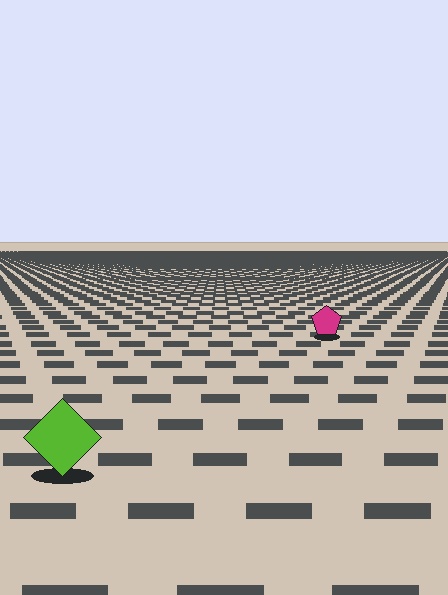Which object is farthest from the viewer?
The magenta pentagon is farthest from the viewer. It appears smaller and the ground texture around it is denser.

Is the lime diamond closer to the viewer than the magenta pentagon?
Yes. The lime diamond is closer — you can tell from the texture gradient: the ground texture is coarser near it.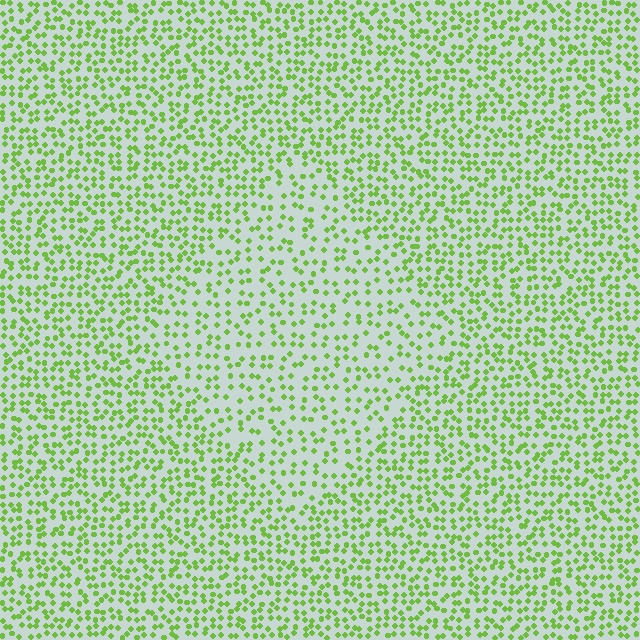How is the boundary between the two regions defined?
The boundary is defined by a change in element density (approximately 1.6x ratio). All elements are the same color, size, and shape.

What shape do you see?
I see a diamond.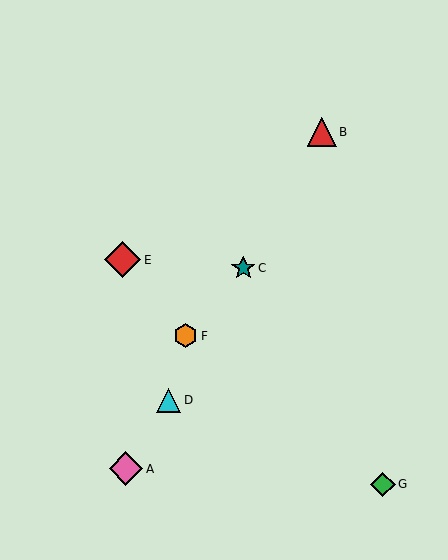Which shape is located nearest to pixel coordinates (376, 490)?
The green diamond (labeled G) at (383, 484) is nearest to that location.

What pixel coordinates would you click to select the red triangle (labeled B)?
Click at (322, 132) to select the red triangle B.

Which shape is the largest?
The red diamond (labeled E) is the largest.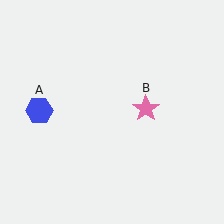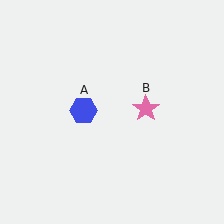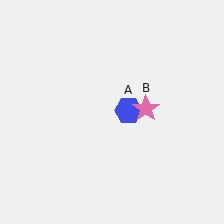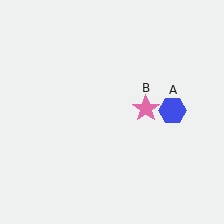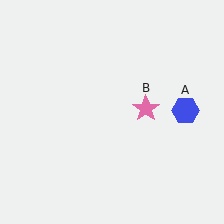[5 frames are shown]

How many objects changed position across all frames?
1 object changed position: blue hexagon (object A).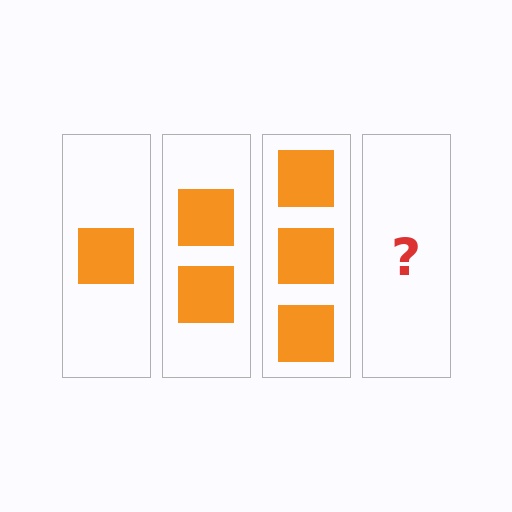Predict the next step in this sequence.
The next step is 4 squares.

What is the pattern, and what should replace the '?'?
The pattern is that each step adds one more square. The '?' should be 4 squares.